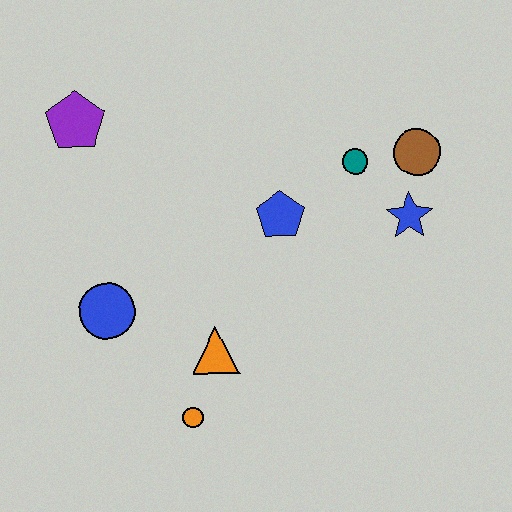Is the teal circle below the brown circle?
Yes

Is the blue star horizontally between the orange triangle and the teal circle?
No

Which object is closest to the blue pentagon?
The teal circle is closest to the blue pentagon.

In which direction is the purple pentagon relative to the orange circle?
The purple pentagon is above the orange circle.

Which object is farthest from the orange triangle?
The brown circle is farthest from the orange triangle.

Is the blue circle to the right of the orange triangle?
No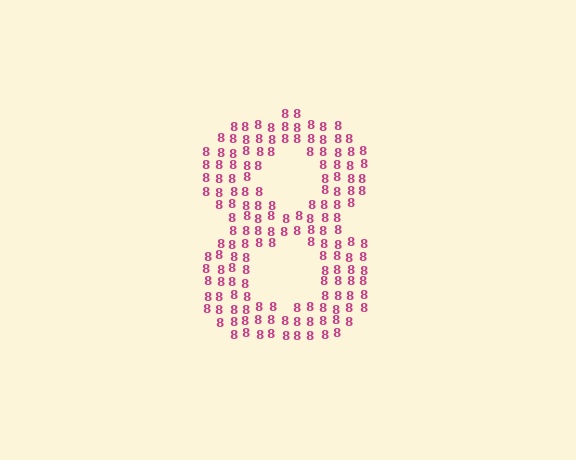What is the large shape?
The large shape is the digit 8.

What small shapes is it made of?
It is made of small digit 8's.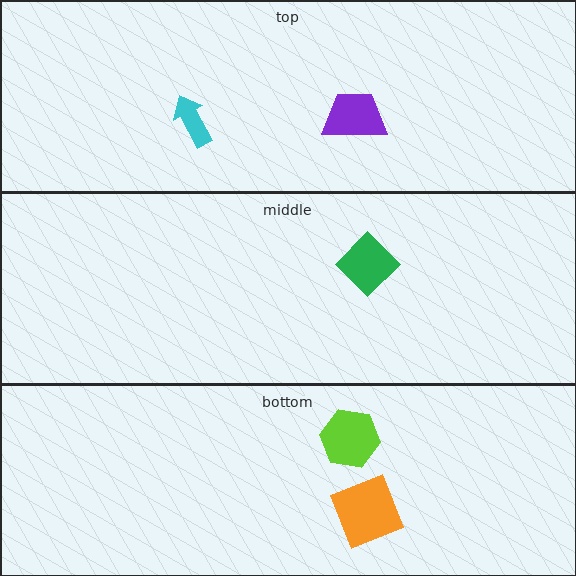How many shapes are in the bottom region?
2.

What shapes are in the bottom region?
The orange square, the lime hexagon.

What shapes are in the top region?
The purple trapezoid, the cyan arrow.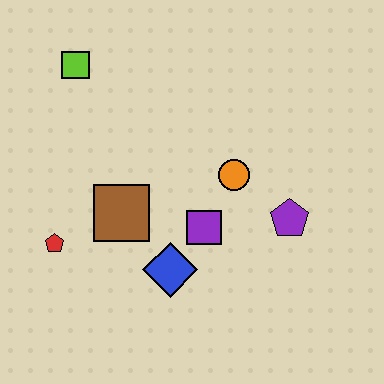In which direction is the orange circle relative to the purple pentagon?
The orange circle is to the left of the purple pentagon.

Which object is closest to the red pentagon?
The brown square is closest to the red pentagon.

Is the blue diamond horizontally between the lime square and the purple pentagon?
Yes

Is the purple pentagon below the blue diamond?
No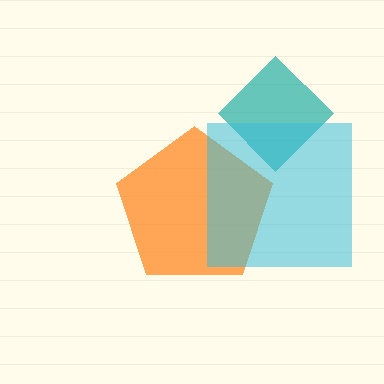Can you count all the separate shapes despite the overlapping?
Yes, there are 3 separate shapes.